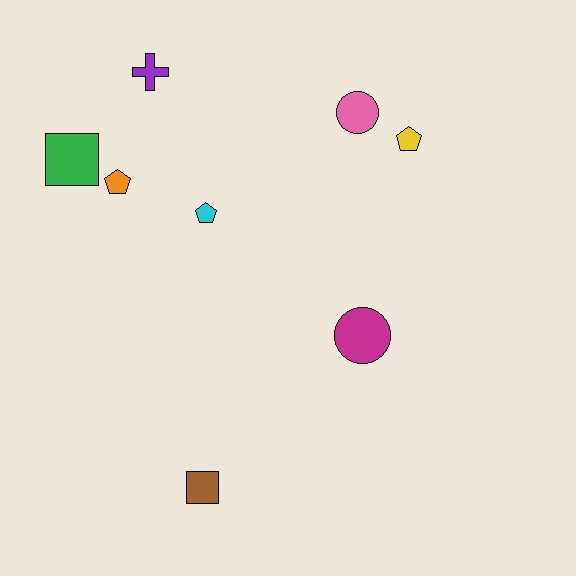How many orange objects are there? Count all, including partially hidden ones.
There is 1 orange object.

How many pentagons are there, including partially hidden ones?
There are 3 pentagons.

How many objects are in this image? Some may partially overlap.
There are 8 objects.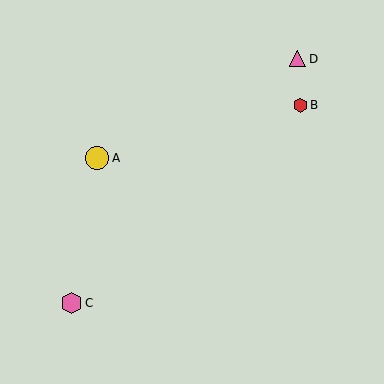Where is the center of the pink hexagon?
The center of the pink hexagon is at (72, 303).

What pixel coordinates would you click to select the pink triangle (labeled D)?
Click at (298, 59) to select the pink triangle D.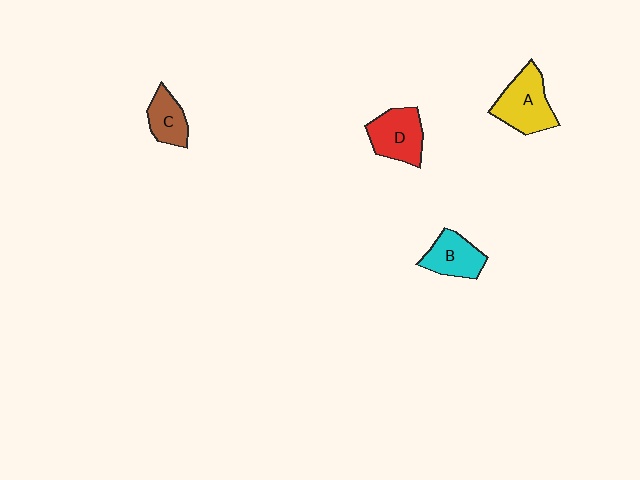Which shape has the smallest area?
Shape C (brown).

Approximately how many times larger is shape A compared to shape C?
Approximately 1.6 times.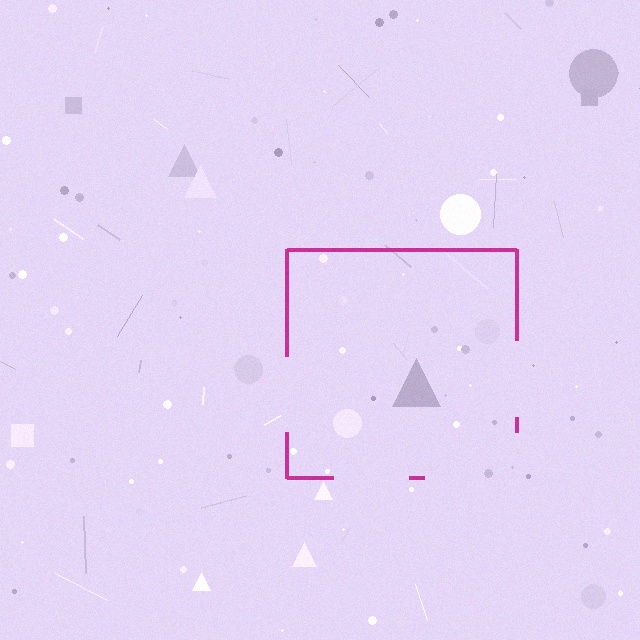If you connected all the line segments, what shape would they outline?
They would outline a square.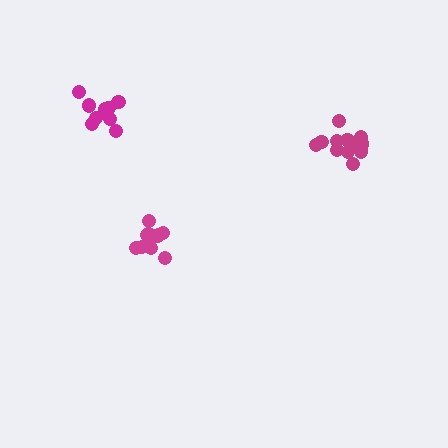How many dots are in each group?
Group 1: 10 dots, Group 2: 15 dots, Group 3: 9 dots (34 total).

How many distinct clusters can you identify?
There are 3 distinct clusters.